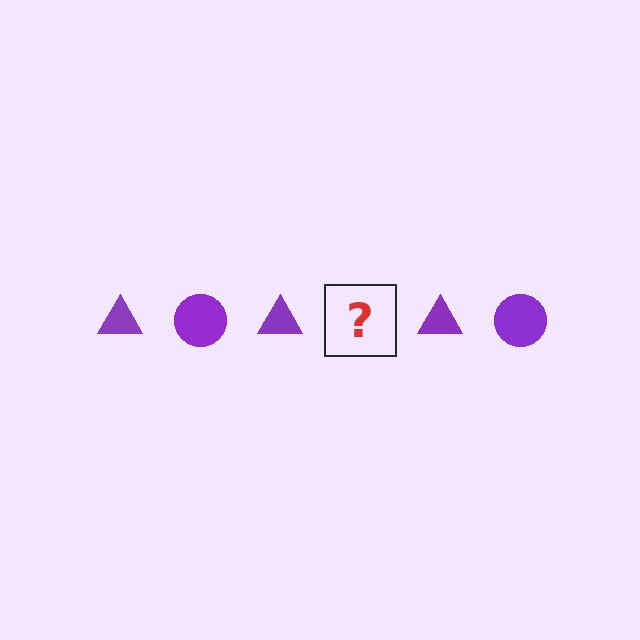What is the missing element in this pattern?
The missing element is a purple circle.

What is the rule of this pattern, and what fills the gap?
The rule is that the pattern cycles through triangle, circle shapes in purple. The gap should be filled with a purple circle.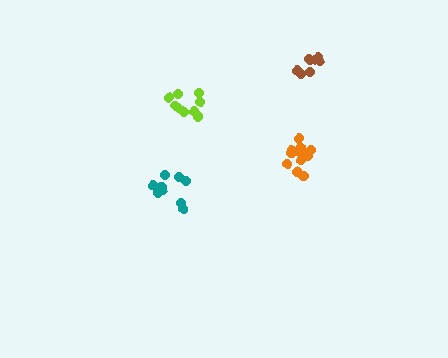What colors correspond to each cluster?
The clusters are colored: teal, orange, lime, brown.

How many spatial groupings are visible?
There are 4 spatial groupings.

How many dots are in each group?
Group 1: 9 dots, Group 2: 12 dots, Group 3: 9 dots, Group 4: 7 dots (37 total).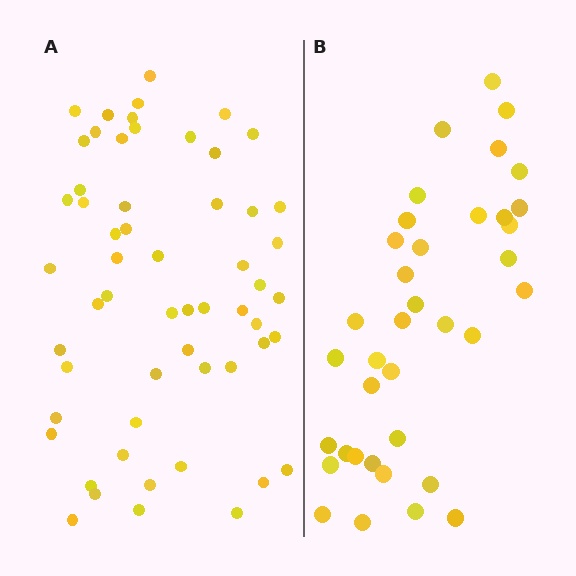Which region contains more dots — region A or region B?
Region A (the left region) has more dots.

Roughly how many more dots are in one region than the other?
Region A has approximately 20 more dots than region B.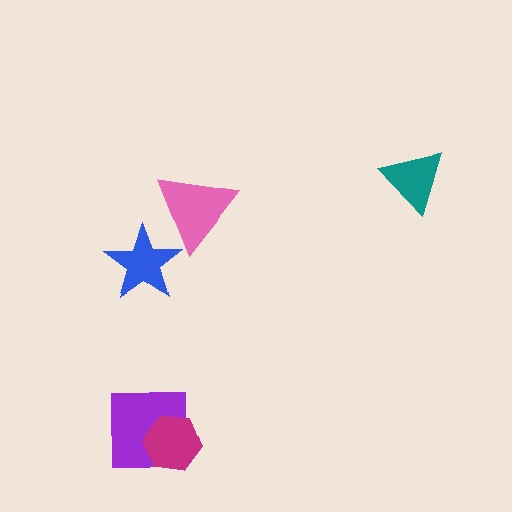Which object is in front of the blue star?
The pink triangle is in front of the blue star.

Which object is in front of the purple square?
The magenta hexagon is in front of the purple square.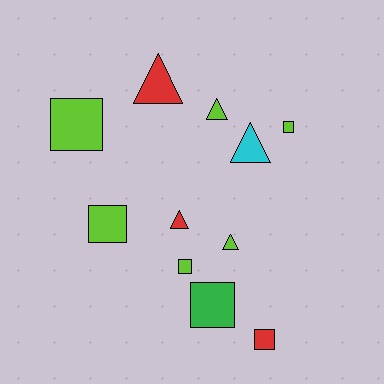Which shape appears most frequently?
Square, with 6 objects.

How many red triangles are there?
There are 2 red triangles.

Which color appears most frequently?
Lime, with 6 objects.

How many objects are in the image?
There are 11 objects.